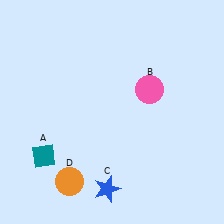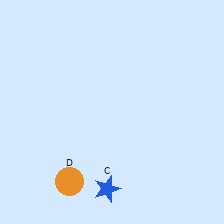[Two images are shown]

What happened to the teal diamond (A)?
The teal diamond (A) was removed in Image 2. It was in the bottom-left area of Image 1.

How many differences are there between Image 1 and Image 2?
There are 2 differences between the two images.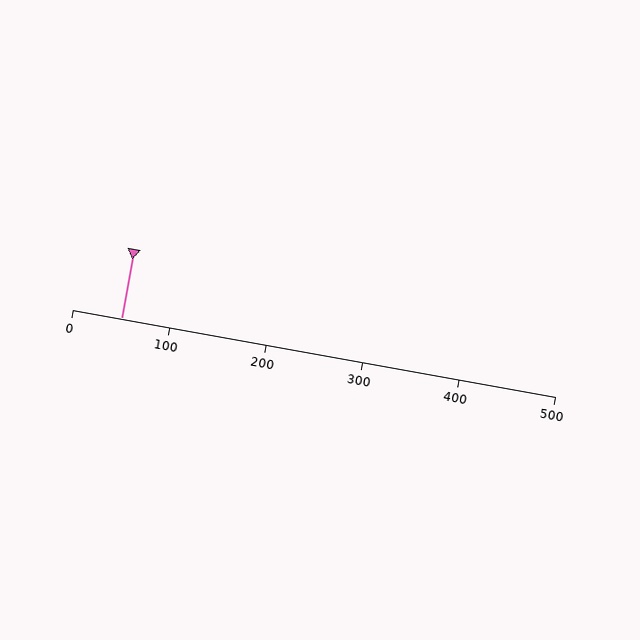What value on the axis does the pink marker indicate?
The marker indicates approximately 50.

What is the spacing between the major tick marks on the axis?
The major ticks are spaced 100 apart.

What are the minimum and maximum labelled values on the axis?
The axis runs from 0 to 500.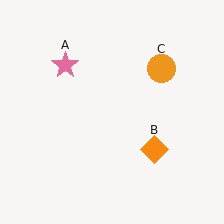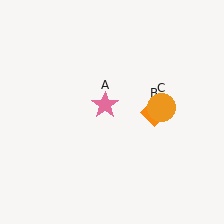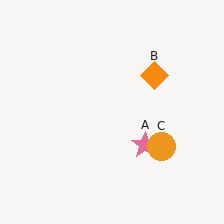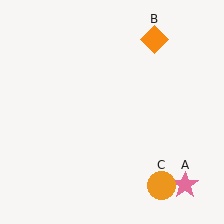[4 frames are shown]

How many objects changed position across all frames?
3 objects changed position: pink star (object A), orange diamond (object B), orange circle (object C).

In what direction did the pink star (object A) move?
The pink star (object A) moved down and to the right.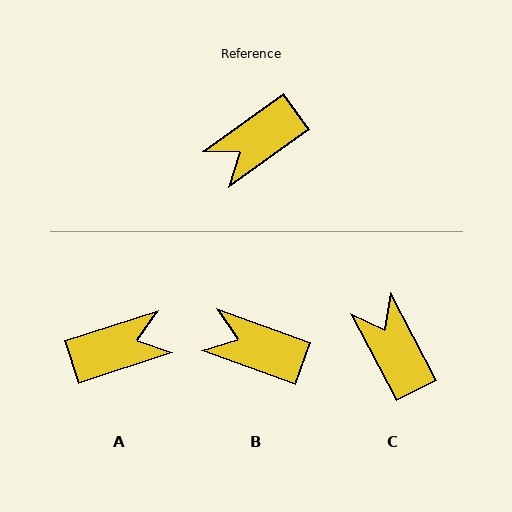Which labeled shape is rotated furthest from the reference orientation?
A, about 162 degrees away.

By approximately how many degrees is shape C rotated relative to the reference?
Approximately 98 degrees clockwise.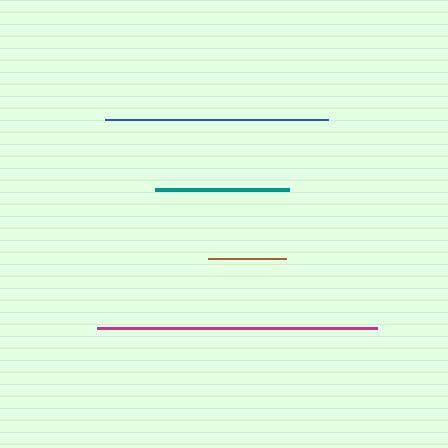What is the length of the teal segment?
The teal segment is approximately 133 pixels long.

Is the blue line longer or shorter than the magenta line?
The magenta line is longer than the blue line.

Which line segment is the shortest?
The brown line is the shortest at approximately 77 pixels.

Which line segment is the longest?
The magenta line is the longest at approximately 280 pixels.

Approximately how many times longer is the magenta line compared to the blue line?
The magenta line is approximately 1.3 times the length of the blue line.